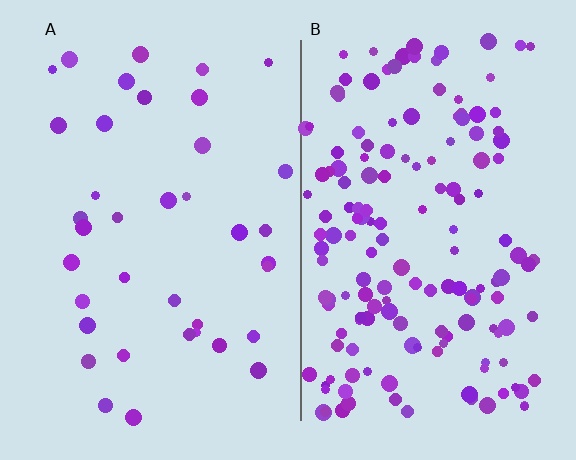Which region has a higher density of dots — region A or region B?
B (the right).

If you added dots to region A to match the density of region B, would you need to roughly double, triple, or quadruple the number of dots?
Approximately quadruple.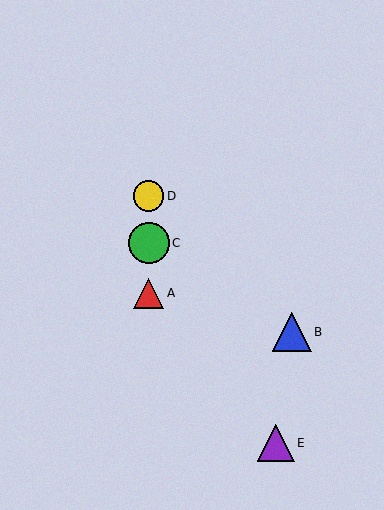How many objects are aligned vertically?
3 objects (A, C, D) are aligned vertically.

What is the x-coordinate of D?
Object D is at x≈149.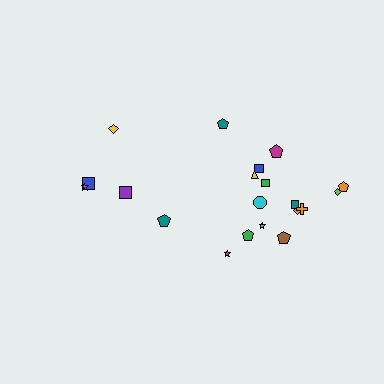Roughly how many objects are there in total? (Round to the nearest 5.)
Roughly 20 objects in total.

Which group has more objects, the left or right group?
The right group.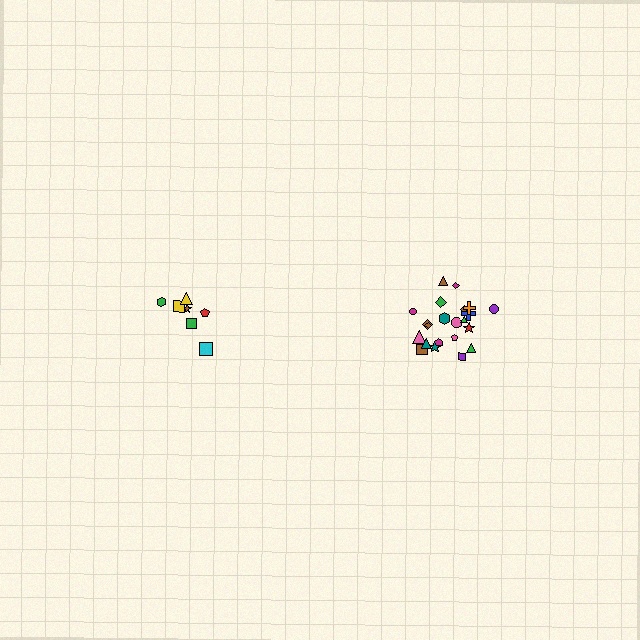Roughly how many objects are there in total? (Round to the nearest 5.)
Roughly 30 objects in total.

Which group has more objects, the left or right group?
The right group.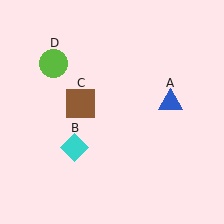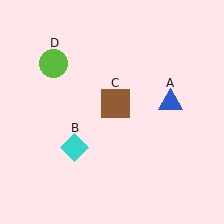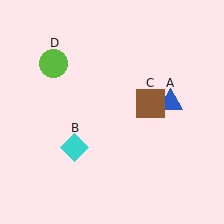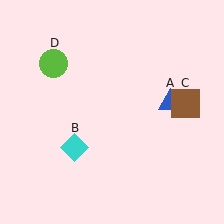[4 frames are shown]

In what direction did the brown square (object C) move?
The brown square (object C) moved right.